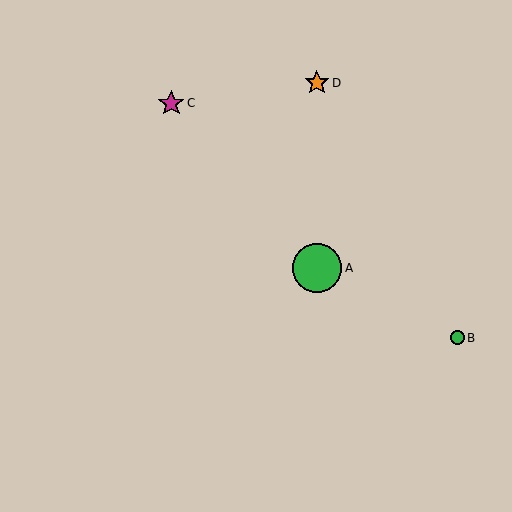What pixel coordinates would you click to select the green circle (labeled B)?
Click at (457, 338) to select the green circle B.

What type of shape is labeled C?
Shape C is a magenta star.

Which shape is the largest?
The green circle (labeled A) is the largest.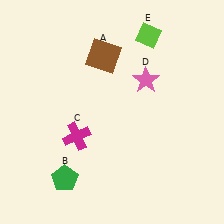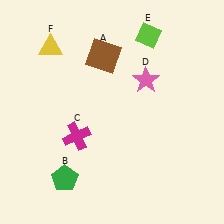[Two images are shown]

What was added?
A yellow triangle (F) was added in Image 2.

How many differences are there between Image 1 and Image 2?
There is 1 difference between the two images.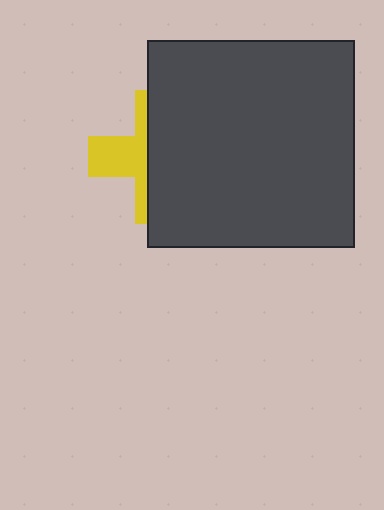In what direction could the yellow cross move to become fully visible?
The yellow cross could move left. That would shift it out from behind the dark gray square entirely.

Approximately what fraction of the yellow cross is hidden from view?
Roughly 61% of the yellow cross is hidden behind the dark gray square.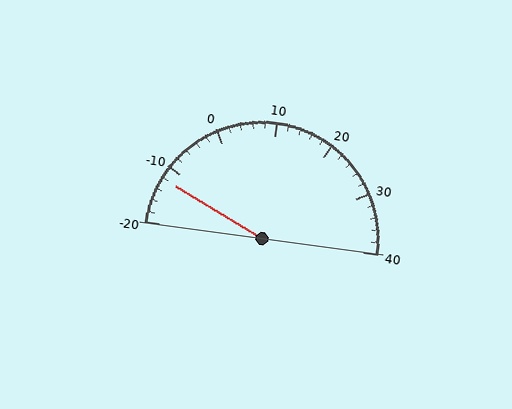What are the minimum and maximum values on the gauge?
The gauge ranges from -20 to 40.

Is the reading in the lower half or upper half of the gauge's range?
The reading is in the lower half of the range (-20 to 40).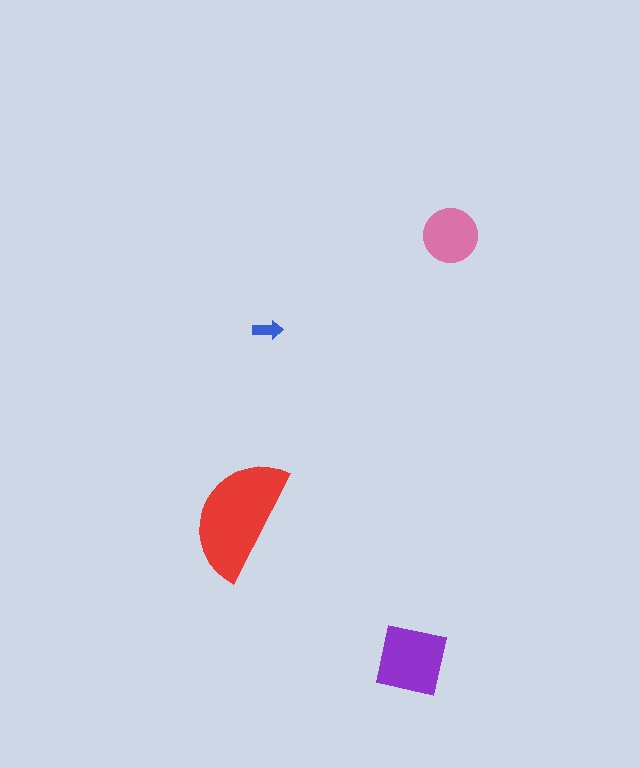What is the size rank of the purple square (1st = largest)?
2nd.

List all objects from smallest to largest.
The blue arrow, the pink circle, the purple square, the red semicircle.